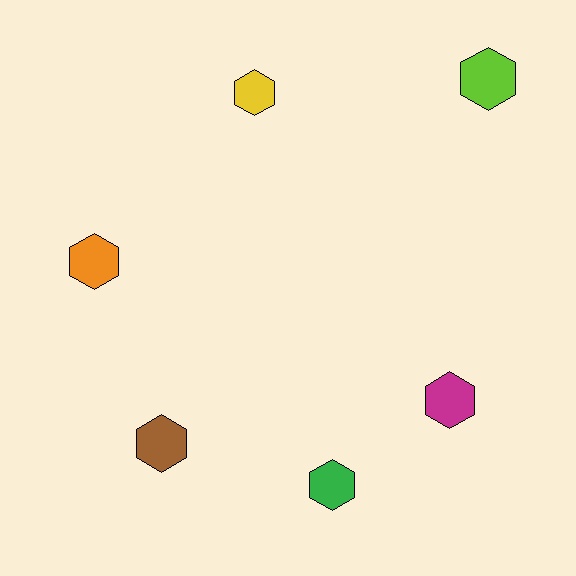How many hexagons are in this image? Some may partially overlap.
There are 6 hexagons.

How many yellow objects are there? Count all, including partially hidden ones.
There is 1 yellow object.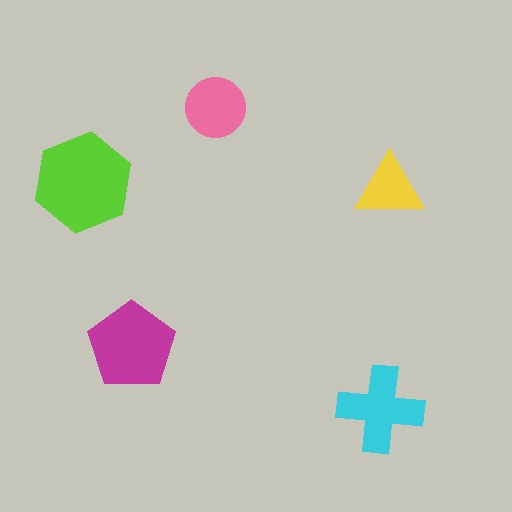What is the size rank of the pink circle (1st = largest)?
4th.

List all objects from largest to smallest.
The lime hexagon, the magenta pentagon, the cyan cross, the pink circle, the yellow triangle.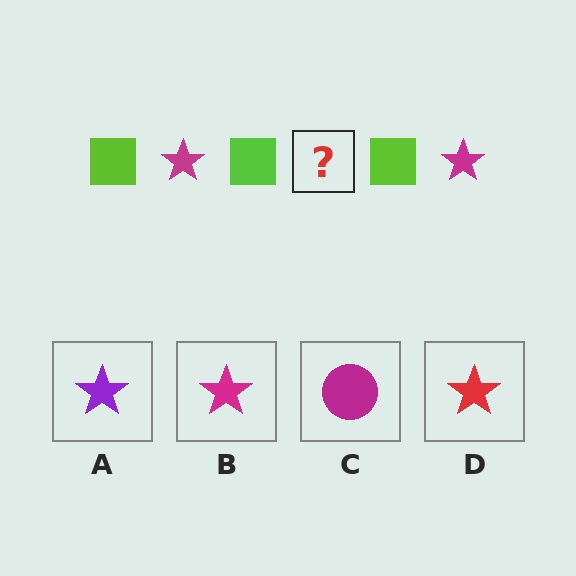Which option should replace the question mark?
Option B.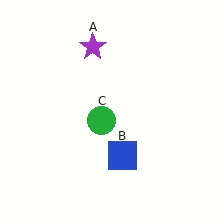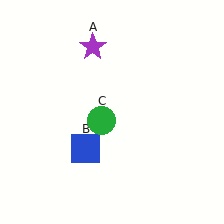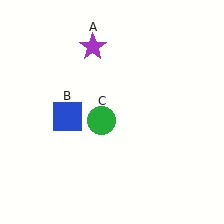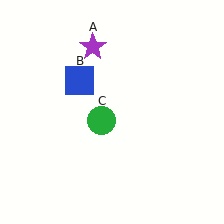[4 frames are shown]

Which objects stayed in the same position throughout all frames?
Purple star (object A) and green circle (object C) remained stationary.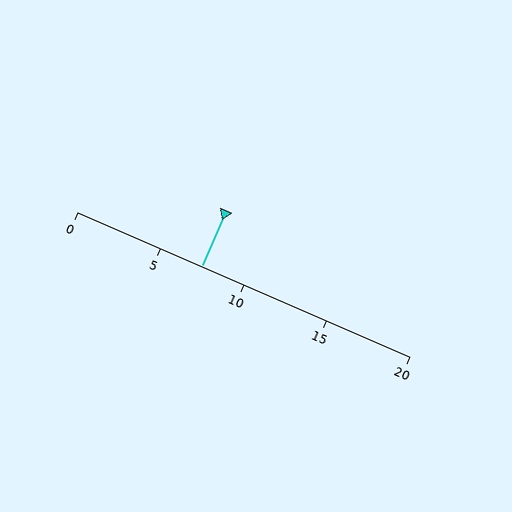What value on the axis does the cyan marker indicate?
The marker indicates approximately 7.5.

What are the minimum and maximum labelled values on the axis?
The axis runs from 0 to 20.